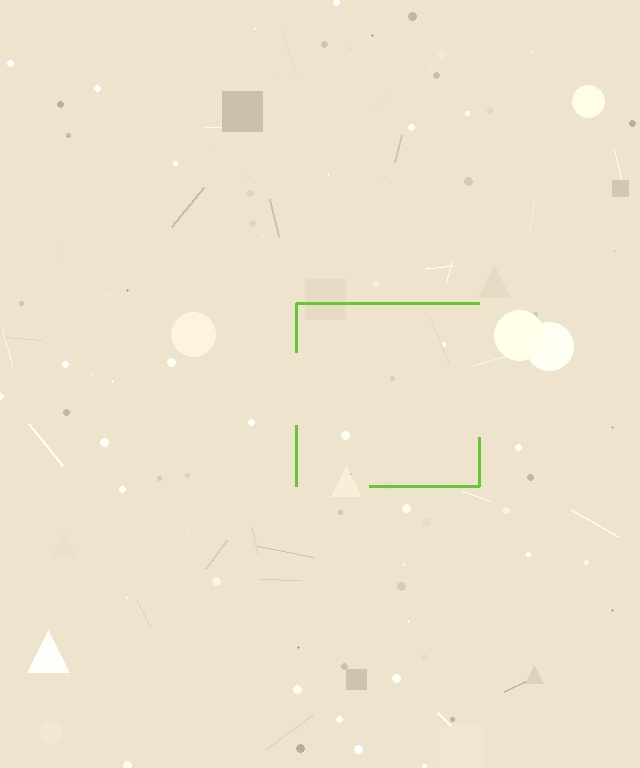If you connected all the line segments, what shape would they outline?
They would outline a square.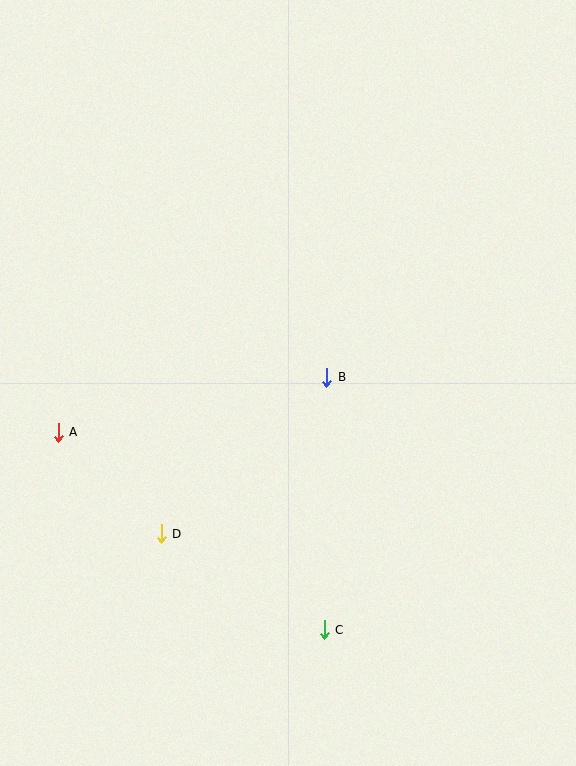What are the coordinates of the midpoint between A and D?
The midpoint between A and D is at (110, 483).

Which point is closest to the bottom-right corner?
Point C is closest to the bottom-right corner.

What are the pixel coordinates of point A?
Point A is at (58, 432).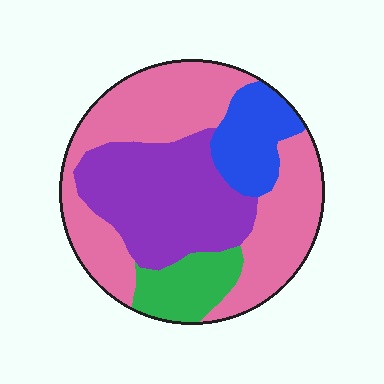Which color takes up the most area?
Pink, at roughly 45%.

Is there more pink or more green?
Pink.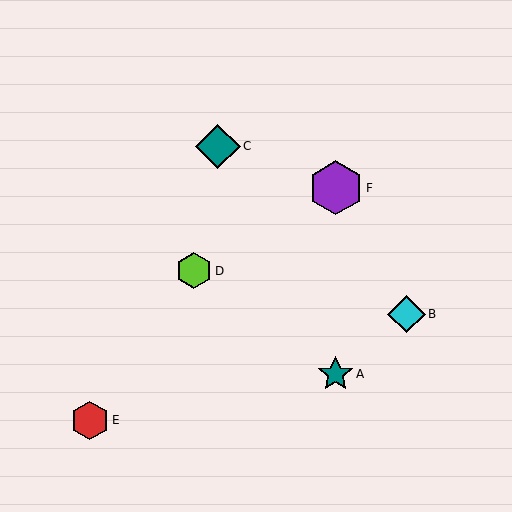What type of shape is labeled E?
Shape E is a red hexagon.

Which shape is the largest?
The purple hexagon (labeled F) is the largest.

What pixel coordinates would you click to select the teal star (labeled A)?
Click at (335, 374) to select the teal star A.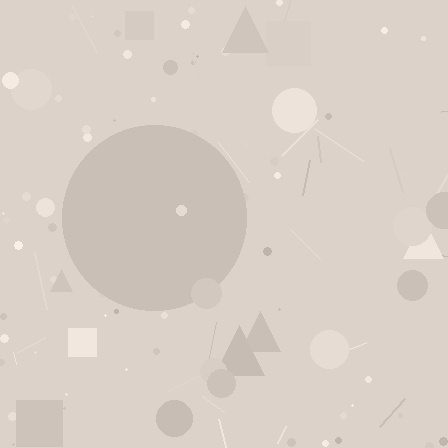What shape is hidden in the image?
A circle is hidden in the image.